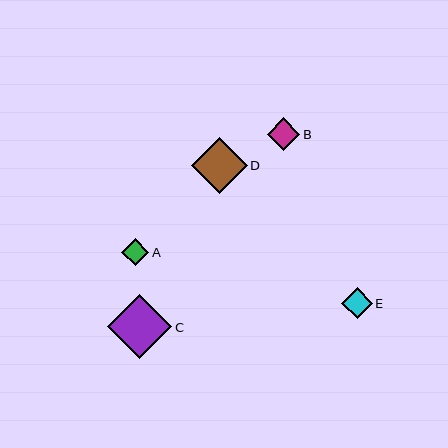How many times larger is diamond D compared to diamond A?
Diamond D is approximately 2.1 times the size of diamond A.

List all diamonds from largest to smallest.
From largest to smallest: C, D, B, E, A.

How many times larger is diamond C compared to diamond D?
Diamond C is approximately 1.1 times the size of diamond D.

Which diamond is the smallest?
Diamond A is the smallest with a size of approximately 27 pixels.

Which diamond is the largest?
Diamond C is the largest with a size of approximately 64 pixels.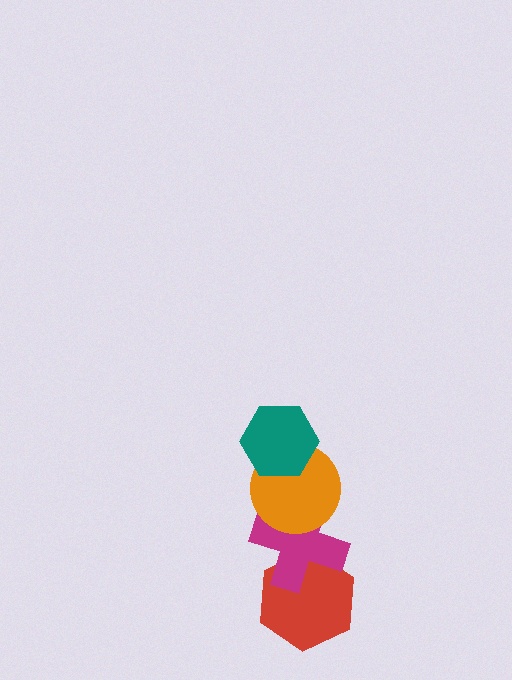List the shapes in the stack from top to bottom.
From top to bottom: the teal hexagon, the orange circle, the magenta cross, the red hexagon.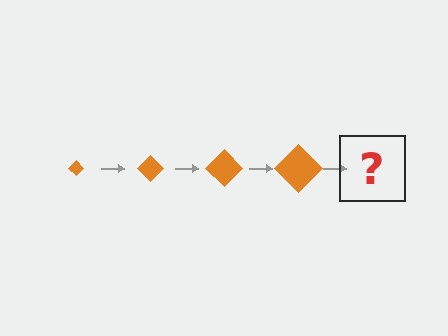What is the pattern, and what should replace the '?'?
The pattern is that the diamond gets progressively larger each step. The '?' should be an orange diamond, larger than the previous one.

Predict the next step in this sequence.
The next step is an orange diamond, larger than the previous one.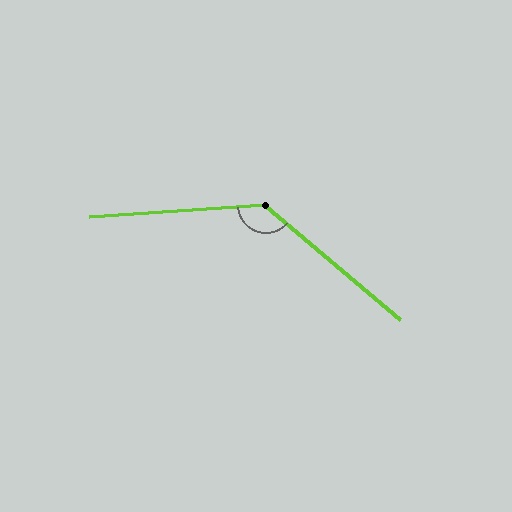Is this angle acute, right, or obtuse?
It is obtuse.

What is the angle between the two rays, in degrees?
Approximately 136 degrees.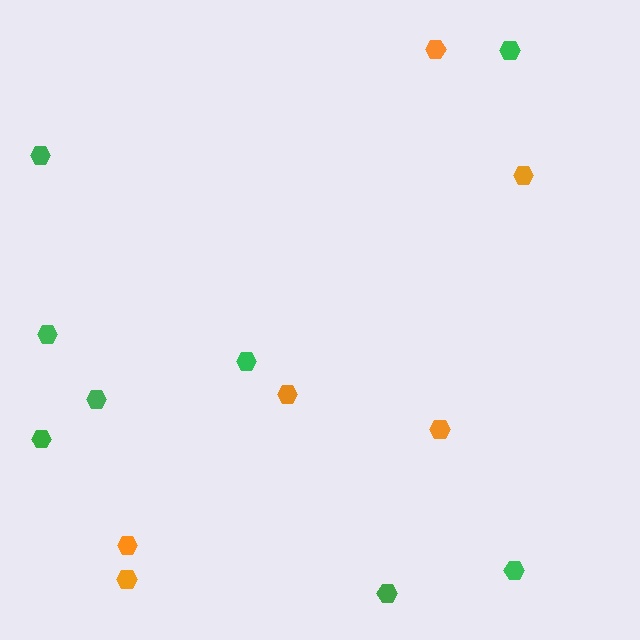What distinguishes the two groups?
There are 2 groups: one group of orange hexagons (6) and one group of green hexagons (8).